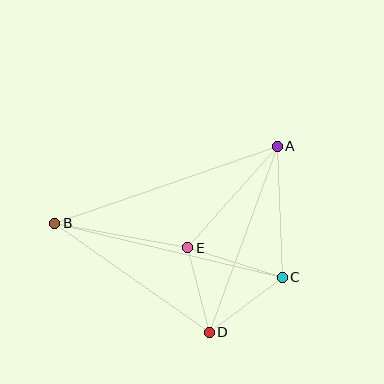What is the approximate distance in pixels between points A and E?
The distance between A and E is approximately 135 pixels.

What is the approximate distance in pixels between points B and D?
The distance between B and D is approximately 189 pixels.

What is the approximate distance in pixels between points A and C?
The distance between A and C is approximately 131 pixels.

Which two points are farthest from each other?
Points A and B are farthest from each other.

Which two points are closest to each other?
Points D and E are closest to each other.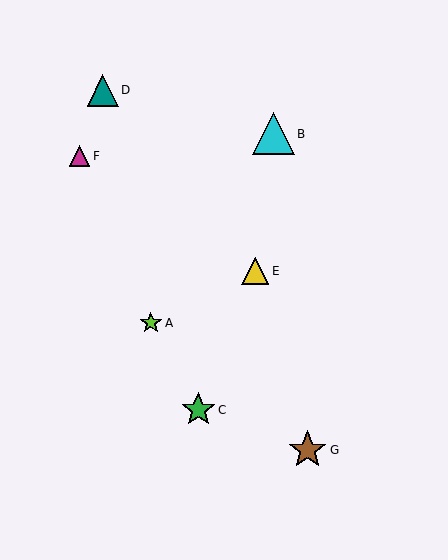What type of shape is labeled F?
Shape F is a magenta triangle.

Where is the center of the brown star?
The center of the brown star is at (308, 450).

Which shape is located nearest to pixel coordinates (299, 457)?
The brown star (labeled G) at (308, 450) is nearest to that location.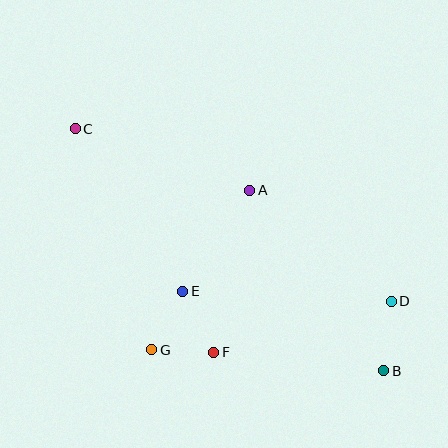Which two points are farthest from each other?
Points B and C are farthest from each other.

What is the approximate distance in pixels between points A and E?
The distance between A and E is approximately 121 pixels.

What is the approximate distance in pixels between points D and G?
The distance between D and G is approximately 244 pixels.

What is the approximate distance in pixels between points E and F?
The distance between E and F is approximately 68 pixels.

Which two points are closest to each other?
Points F and G are closest to each other.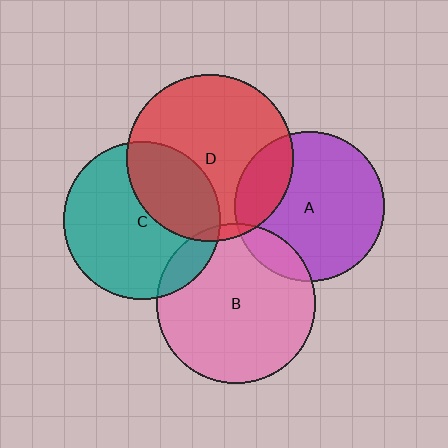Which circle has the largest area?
Circle D (red).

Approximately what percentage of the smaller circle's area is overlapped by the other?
Approximately 20%.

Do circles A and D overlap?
Yes.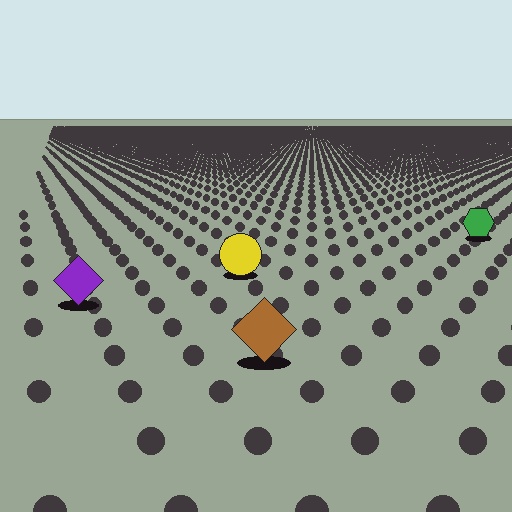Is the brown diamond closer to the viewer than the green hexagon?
Yes. The brown diamond is closer — you can tell from the texture gradient: the ground texture is coarser near it.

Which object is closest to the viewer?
The brown diamond is closest. The texture marks near it are larger and more spread out.